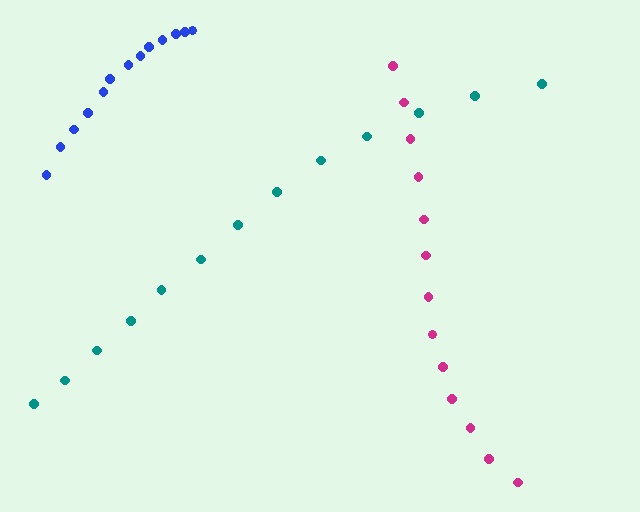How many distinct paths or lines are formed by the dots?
There are 3 distinct paths.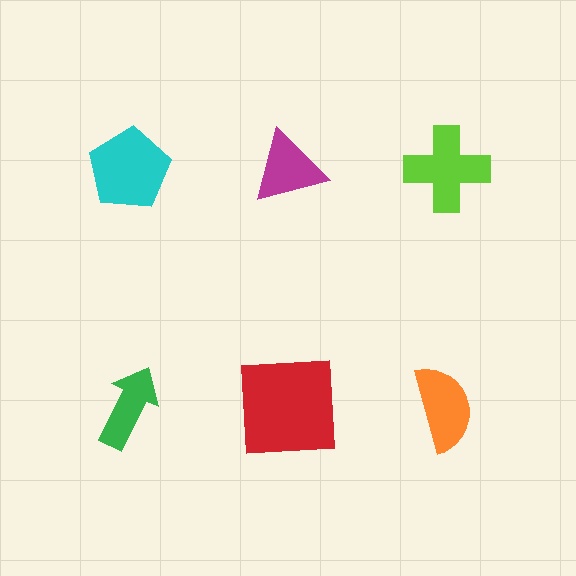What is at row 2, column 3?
An orange semicircle.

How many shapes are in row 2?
3 shapes.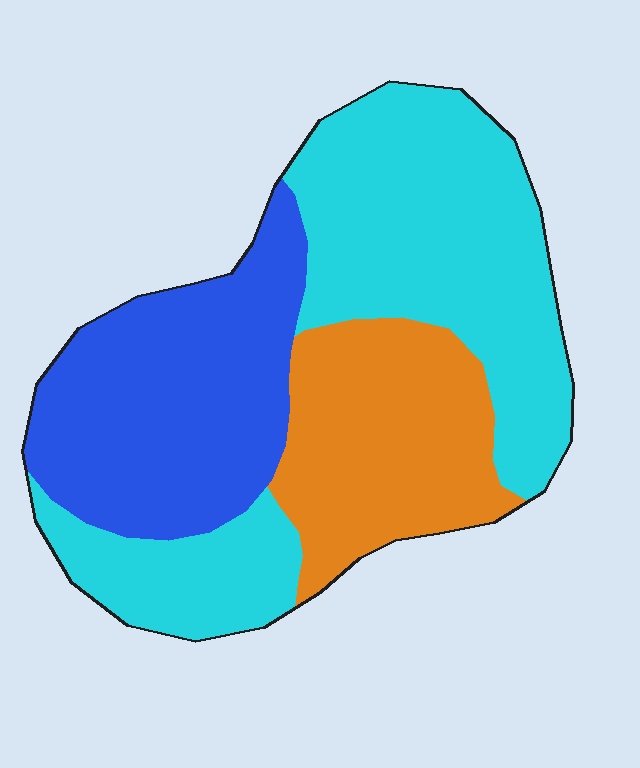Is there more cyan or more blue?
Cyan.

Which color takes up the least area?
Orange, at roughly 25%.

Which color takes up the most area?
Cyan, at roughly 45%.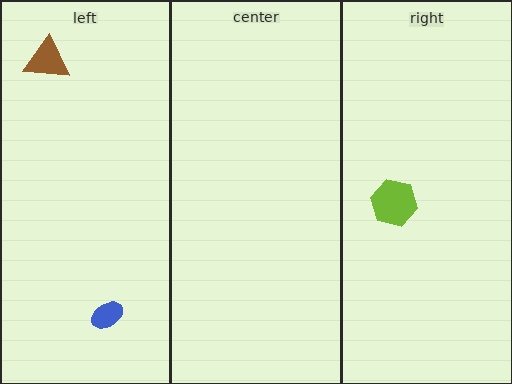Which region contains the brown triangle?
The left region.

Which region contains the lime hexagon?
The right region.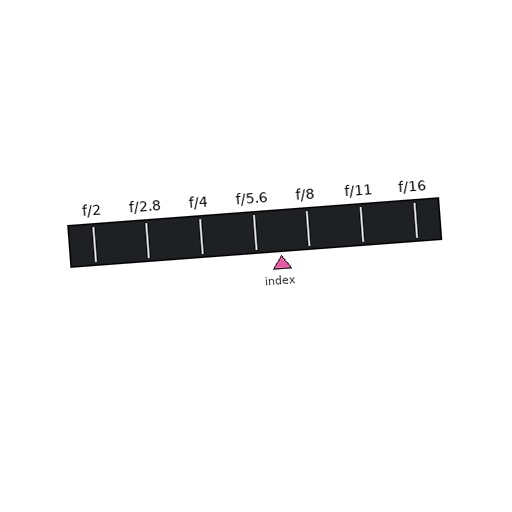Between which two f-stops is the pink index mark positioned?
The index mark is between f/5.6 and f/8.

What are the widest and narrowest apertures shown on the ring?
The widest aperture shown is f/2 and the narrowest is f/16.